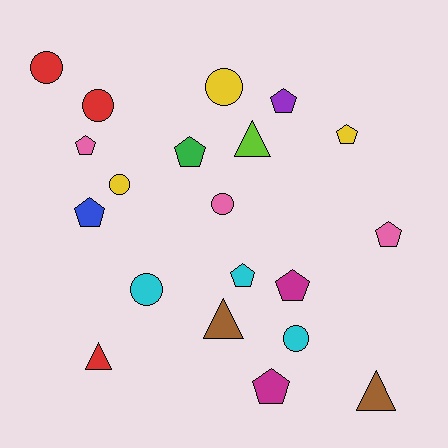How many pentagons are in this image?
There are 9 pentagons.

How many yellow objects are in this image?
There are 3 yellow objects.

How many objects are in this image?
There are 20 objects.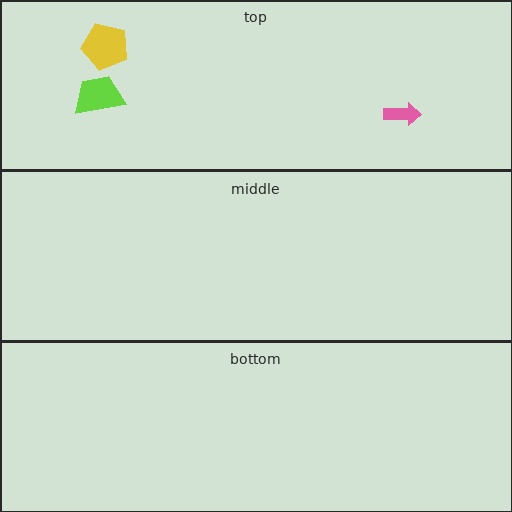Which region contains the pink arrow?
The top region.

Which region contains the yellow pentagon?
The top region.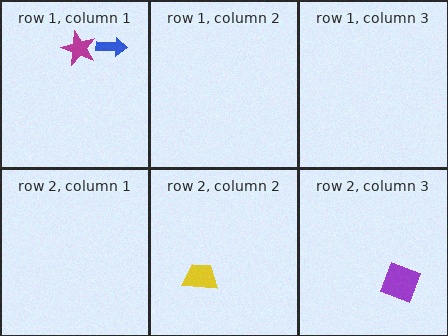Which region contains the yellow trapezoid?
The row 2, column 2 region.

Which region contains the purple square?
The row 2, column 3 region.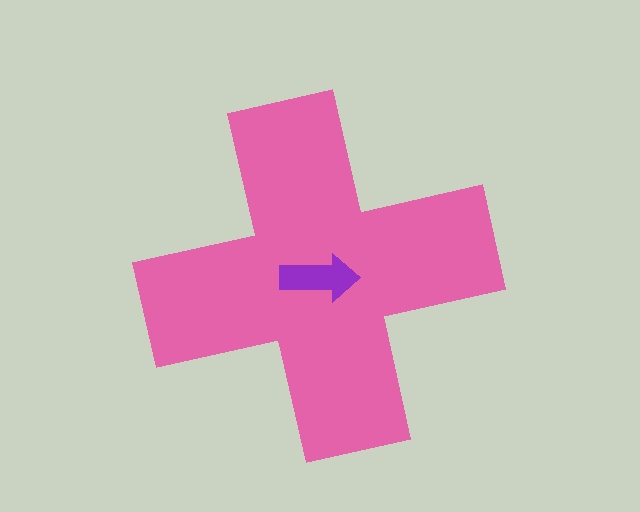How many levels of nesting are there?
2.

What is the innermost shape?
The purple arrow.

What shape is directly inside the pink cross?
The purple arrow.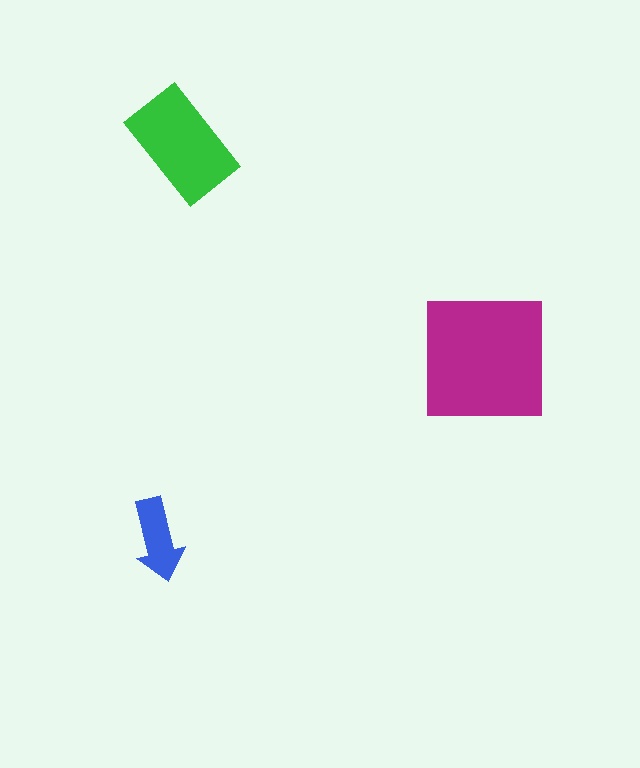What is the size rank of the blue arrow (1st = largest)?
3rd.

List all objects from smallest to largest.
The blue arrow, the green rectangle, the magenta square.